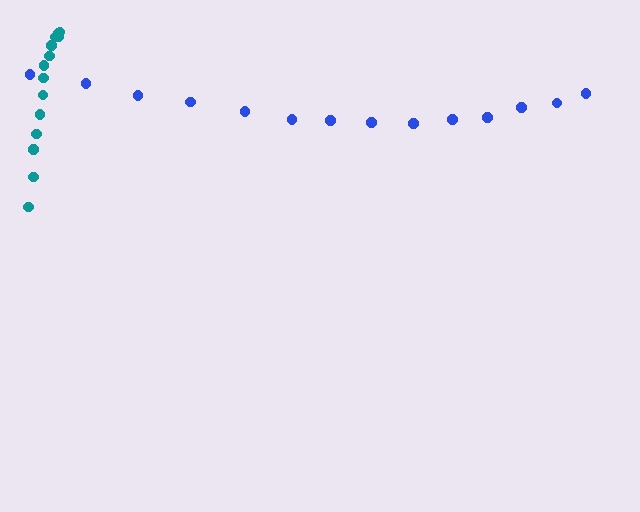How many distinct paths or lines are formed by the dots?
There are 2 distinct paths.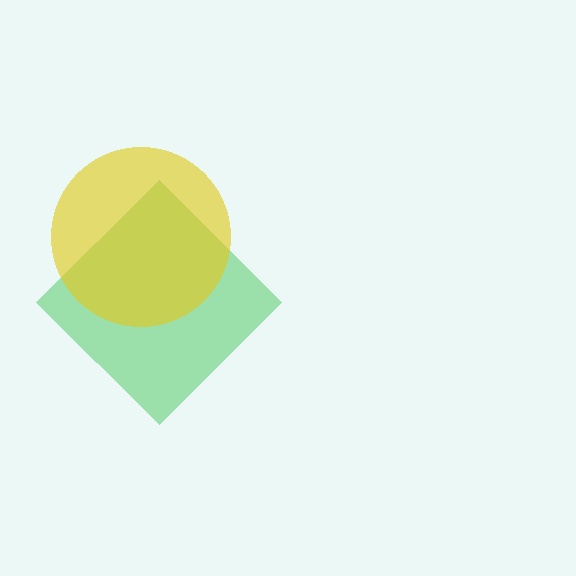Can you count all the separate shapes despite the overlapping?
Yes, there are 2 separate shapes.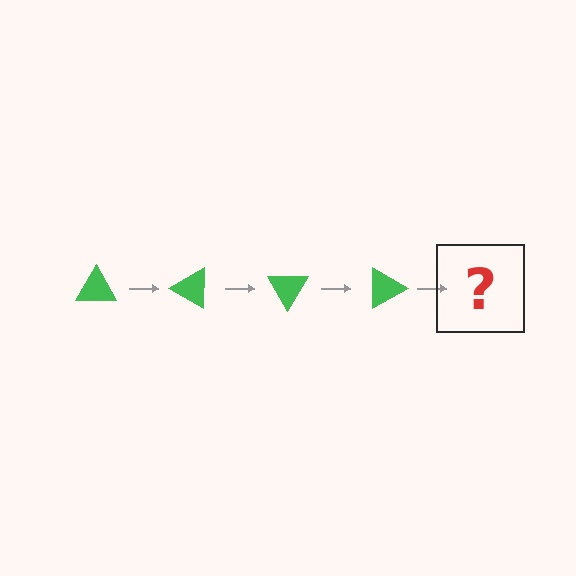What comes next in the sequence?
The next element should be a green triangle rotated 120 degrees.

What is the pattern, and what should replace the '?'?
The pattern is that the triangle rotates 30 degrees each step. The '?' should be a green triangle rotated 120 degrees.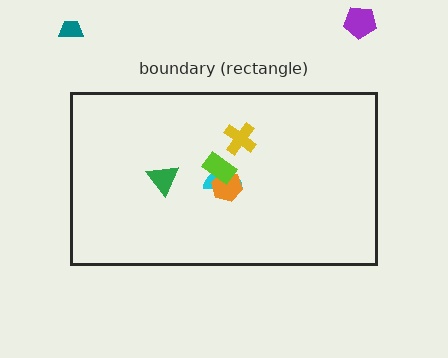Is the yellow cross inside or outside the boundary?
Inside.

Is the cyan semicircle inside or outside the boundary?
Inside.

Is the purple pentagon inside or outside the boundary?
Outside.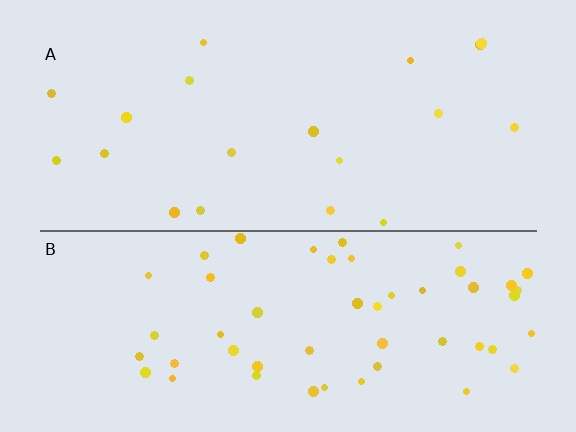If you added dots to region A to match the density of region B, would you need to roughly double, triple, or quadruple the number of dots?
Approximately triple.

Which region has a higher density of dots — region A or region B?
B (the bottom).